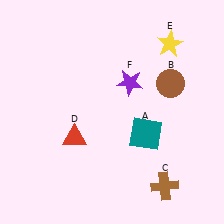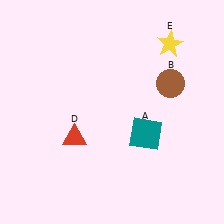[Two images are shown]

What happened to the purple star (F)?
The purple star (F) was removed in Image 2. It was in the top-right area of Image 1.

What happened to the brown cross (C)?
The brown cross (C) was removed in Image 2. It was in the bottom-right area of Image 1.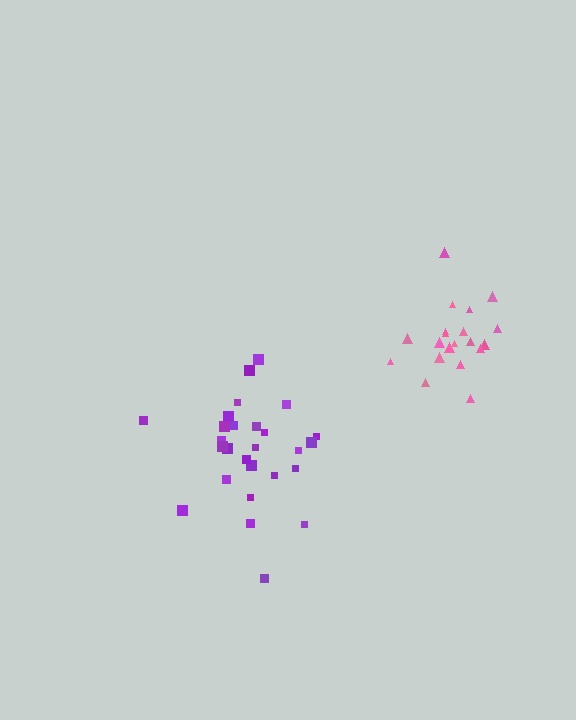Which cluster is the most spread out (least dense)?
Purple.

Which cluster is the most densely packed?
Pink.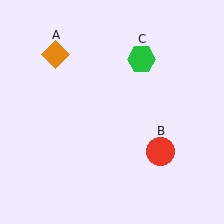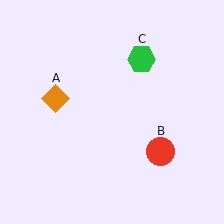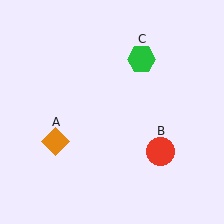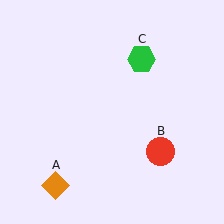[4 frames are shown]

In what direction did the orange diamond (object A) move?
The orange diamond (object A) moved down.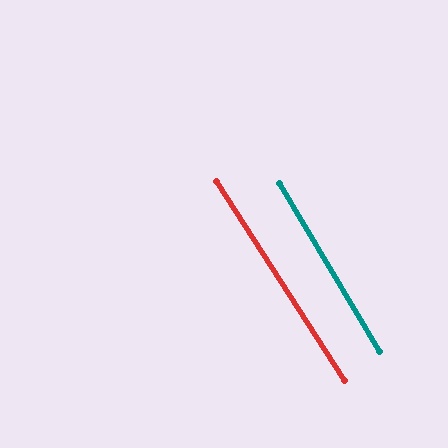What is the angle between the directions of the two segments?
Approximately 2 degrees.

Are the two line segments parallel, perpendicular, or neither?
Parallel — their directions differ by only 1.9°.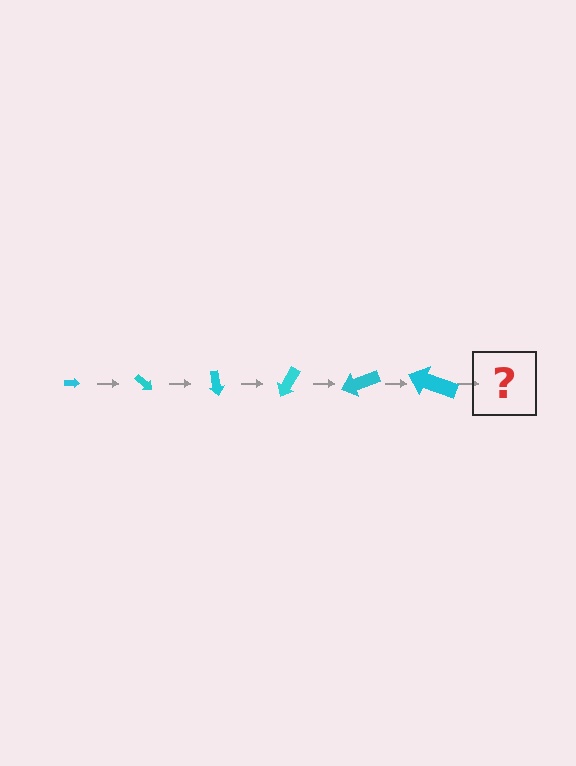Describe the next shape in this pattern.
It should be an arrow, larger than the previous one and rotated 240 degrees from the start.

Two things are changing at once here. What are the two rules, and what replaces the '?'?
The two rules are that the arrow grows larger each step and it rotates 40 degrees each step. The '?' should be an arrow, larger than the previous one and rotated 240 degrees from the start.